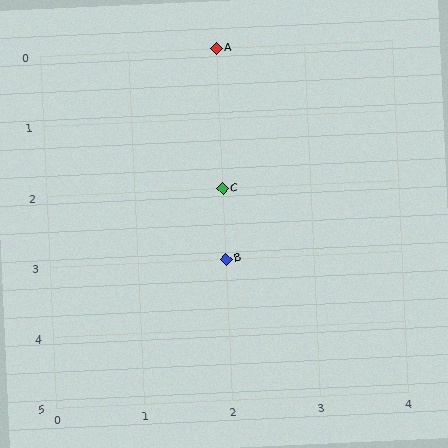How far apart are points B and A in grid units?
Points B and A are 3 rows apart.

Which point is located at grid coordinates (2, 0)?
Point A is at (2, 0).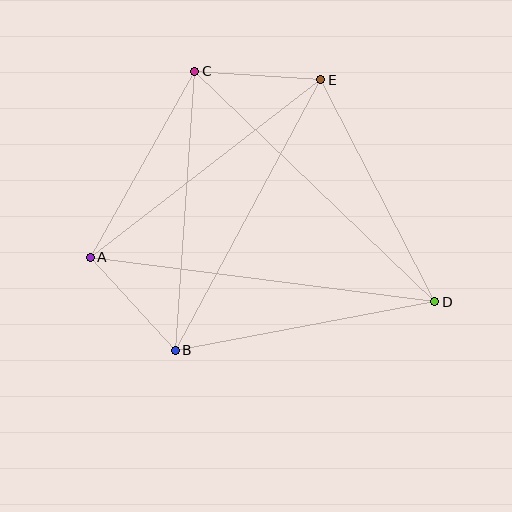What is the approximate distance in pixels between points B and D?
The distance between B and D is approximately 264 pixels.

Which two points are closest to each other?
Points A and B are closest to each other.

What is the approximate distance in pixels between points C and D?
The distance between C and D is approximately 333 pixels.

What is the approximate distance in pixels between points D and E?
The distance between D and E is approximately 250 pixels.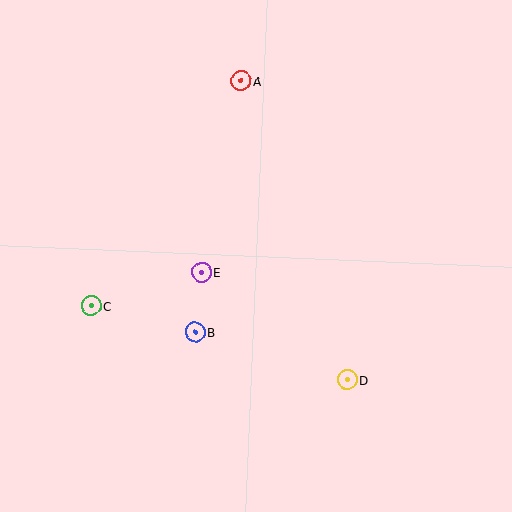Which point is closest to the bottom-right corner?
Point D is closest to the bottom-right corner.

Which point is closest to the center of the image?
Point E at (202, 273) is closest to the center.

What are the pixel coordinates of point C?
Point C is at (91, 306).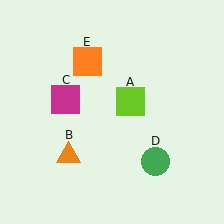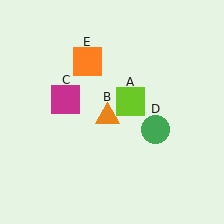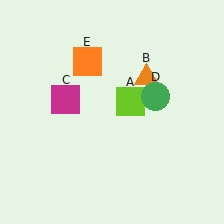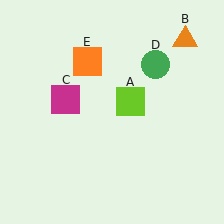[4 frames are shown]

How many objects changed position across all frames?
2 objects changed position: orange triangle (object B), green circle (object D).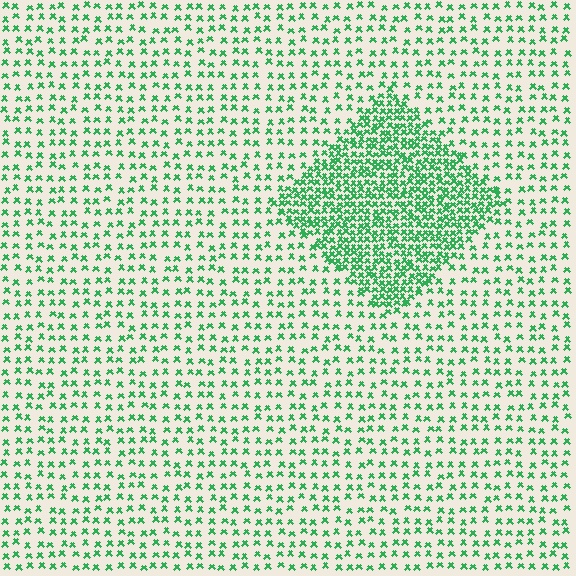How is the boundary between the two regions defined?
The boundary is defined by a change in element density (approximately 2.6x ratio). All elements are the same color, size, and shape.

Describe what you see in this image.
The image contains small green elements arranged at two different densities. A diamond-shaped region is visible where the elements are more densely packed than the surrounding area.